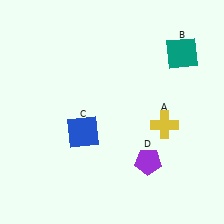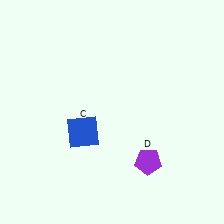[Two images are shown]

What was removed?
The yellow cross (A), the teal square (B) were removed in Image 2.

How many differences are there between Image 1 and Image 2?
There are 2 differences between the two images.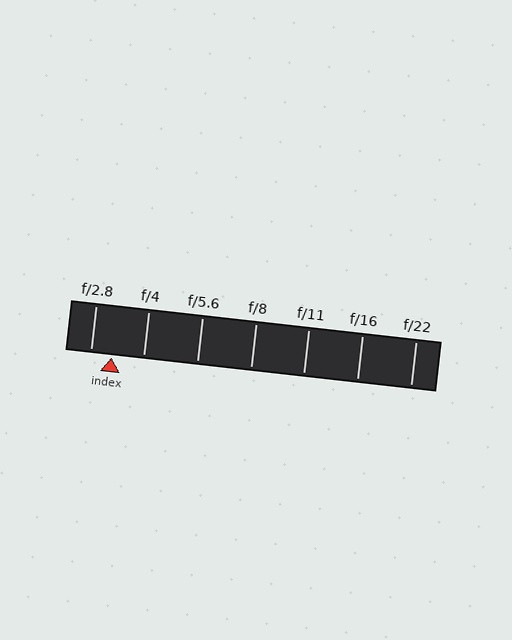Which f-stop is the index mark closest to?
The index mark is closest to f/2.8.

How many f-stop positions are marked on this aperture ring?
There are 7 f-stop positions marked.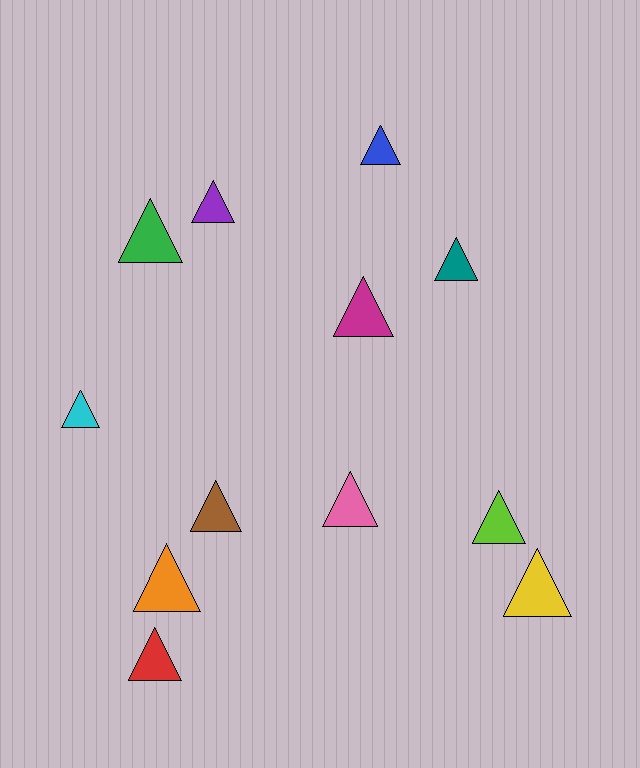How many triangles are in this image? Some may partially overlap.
There are 12 triangles.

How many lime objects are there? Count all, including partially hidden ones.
There is 1 lime object.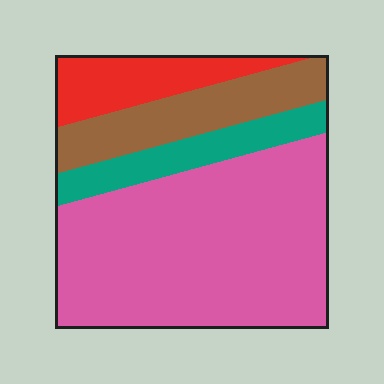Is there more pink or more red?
Pink.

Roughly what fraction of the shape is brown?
Brown takes up about one sixth (1/6) of the shape.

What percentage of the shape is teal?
Teal takes up about one eighth (1/8) of the shape.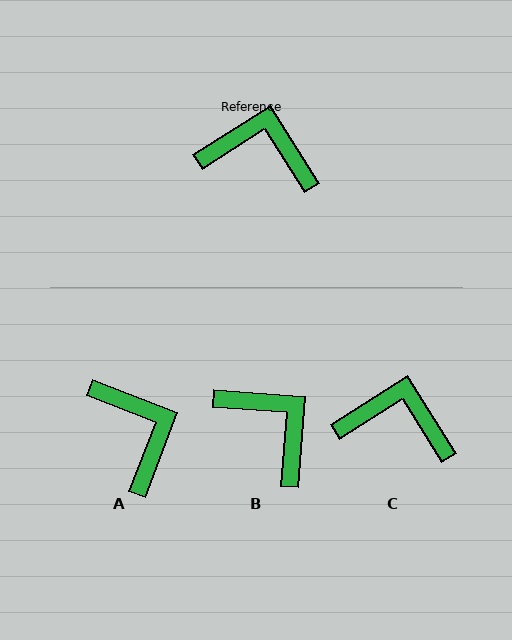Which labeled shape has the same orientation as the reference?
C.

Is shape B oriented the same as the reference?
No, it is off by about 36 degrees.